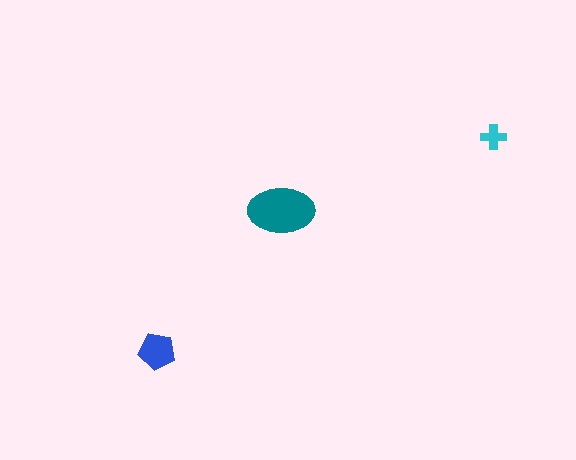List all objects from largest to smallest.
The teal ellipse, the blue pentagon, the cyan cross.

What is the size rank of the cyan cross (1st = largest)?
3rd.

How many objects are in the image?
There are 3 objects in the image.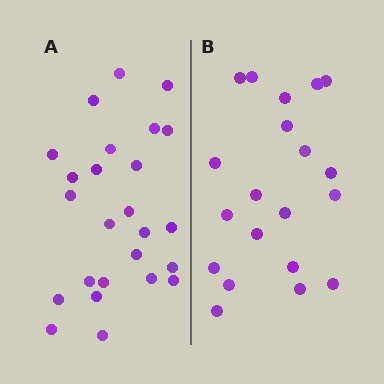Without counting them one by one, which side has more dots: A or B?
Region A (the left region) has more dots.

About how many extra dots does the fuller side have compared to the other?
Region A has about 5 more dots than region B.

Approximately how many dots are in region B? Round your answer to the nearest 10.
About 20 dots.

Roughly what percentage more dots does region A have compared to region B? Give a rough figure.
About 25% more.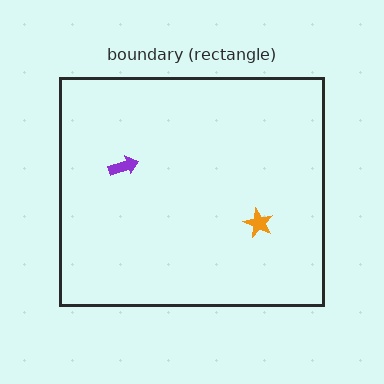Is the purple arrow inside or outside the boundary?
Inside.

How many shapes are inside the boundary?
2 inside, 0 outside.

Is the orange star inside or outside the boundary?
Inside.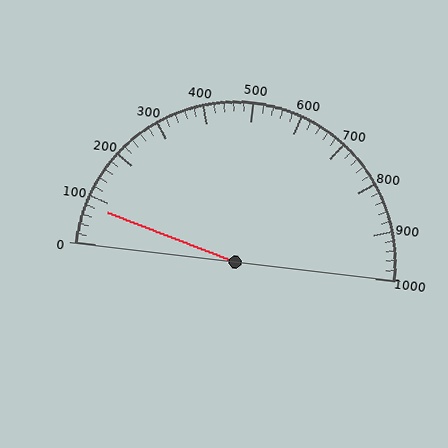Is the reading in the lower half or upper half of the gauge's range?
The reading is in the lower half of the range (0 to 1000).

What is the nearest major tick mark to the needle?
The nearest major tick mark is 100.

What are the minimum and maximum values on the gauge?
The gauge ranges from 0 to 1000.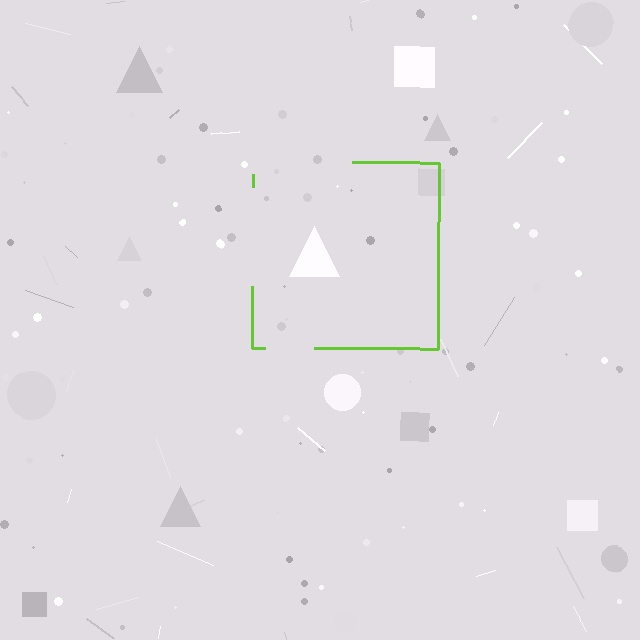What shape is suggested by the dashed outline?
The dashed outline suggests a square.